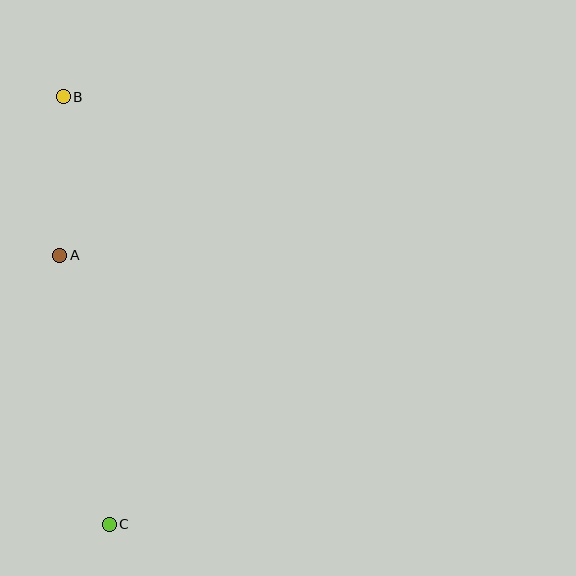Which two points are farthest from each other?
Points B and C are farthest from each other.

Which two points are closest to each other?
Points A and B are closest to each other.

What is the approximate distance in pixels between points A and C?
The distance between A and C is approximately 273 pixels.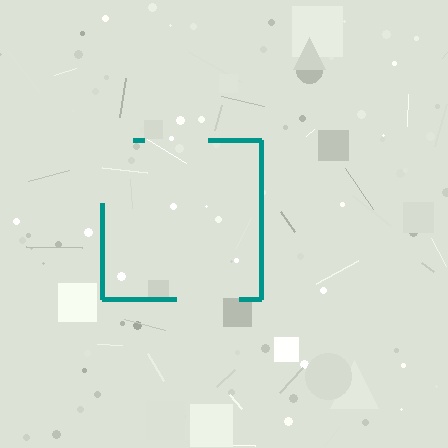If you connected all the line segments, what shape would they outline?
They would outline a square.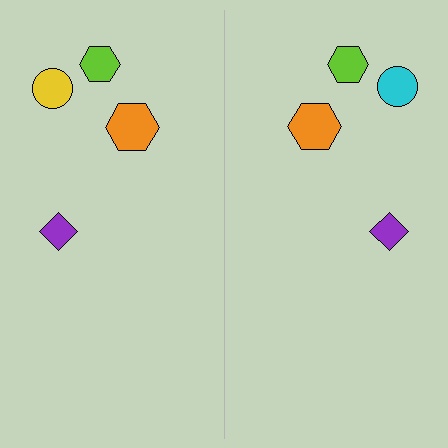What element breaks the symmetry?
The cyan circle on the right side breaks the symmetry — its mirror counterpart is yellow.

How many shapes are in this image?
There are 8 shapes in this image.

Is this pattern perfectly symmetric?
No, the pattern is not perfectly symmetric. The cyan circle on the right side breaks the symmetry — its mirror counterpart is yellow.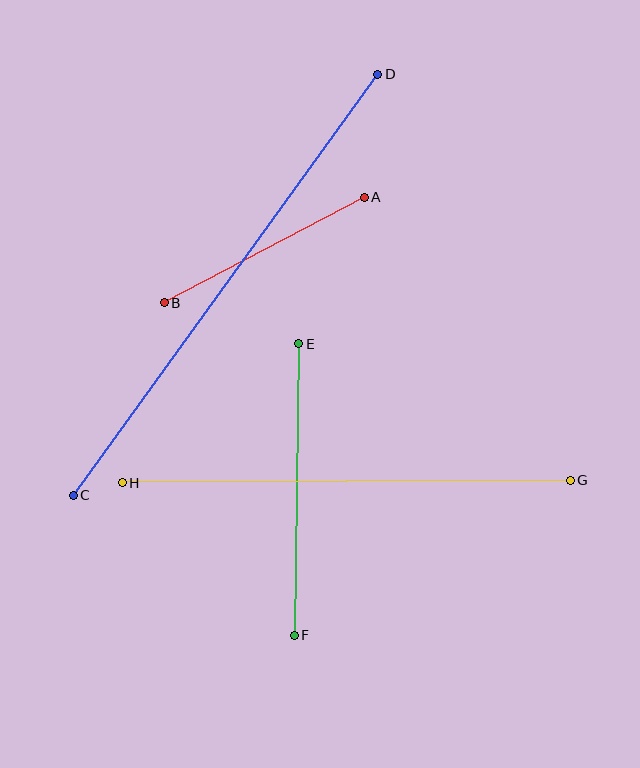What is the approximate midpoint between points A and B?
The midpoint is at approximately (264, 250) pixels.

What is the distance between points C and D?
The distance is approximately 519 pixels.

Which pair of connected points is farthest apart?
Points C and D are farthest apart.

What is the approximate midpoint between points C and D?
The midpoint is at approximately (226, 285) pixels.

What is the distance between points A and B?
The distance is approximately 226 pixels.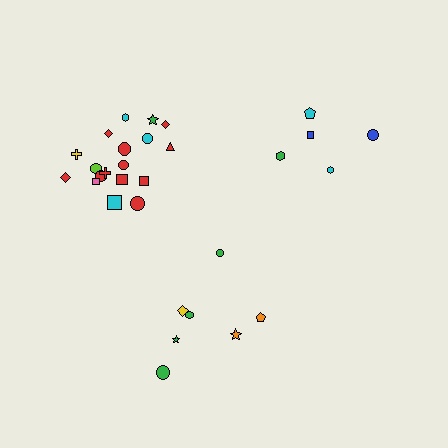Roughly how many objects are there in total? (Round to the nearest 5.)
Roughly 30 objects in total.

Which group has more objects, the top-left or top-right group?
The top-left group.